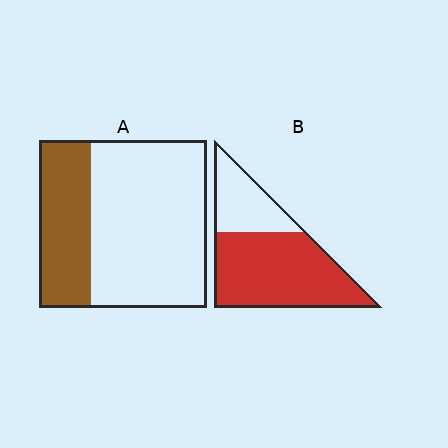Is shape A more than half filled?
No.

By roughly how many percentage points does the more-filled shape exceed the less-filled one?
By roughly 40 percentage points (B over A).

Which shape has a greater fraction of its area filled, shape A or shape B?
Shape B.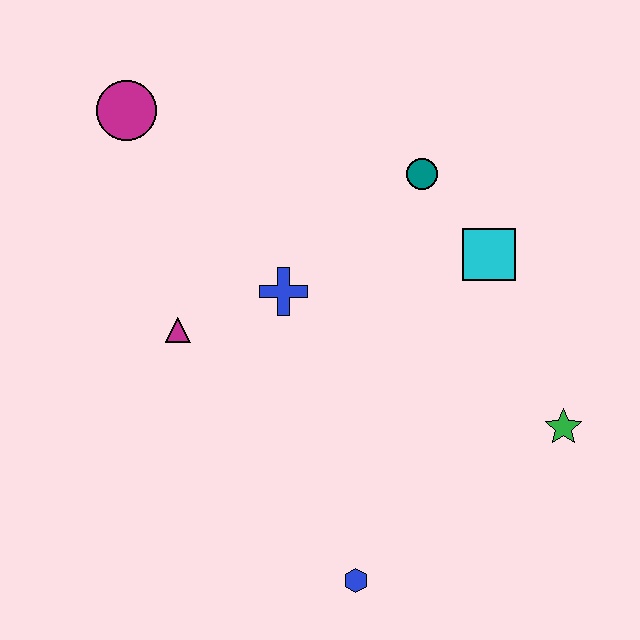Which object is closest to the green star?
The cyan square is closest to the green star.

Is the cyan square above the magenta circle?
No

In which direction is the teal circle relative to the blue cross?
The teal circle is to the right of the blue cross.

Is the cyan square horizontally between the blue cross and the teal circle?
No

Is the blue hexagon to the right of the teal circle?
No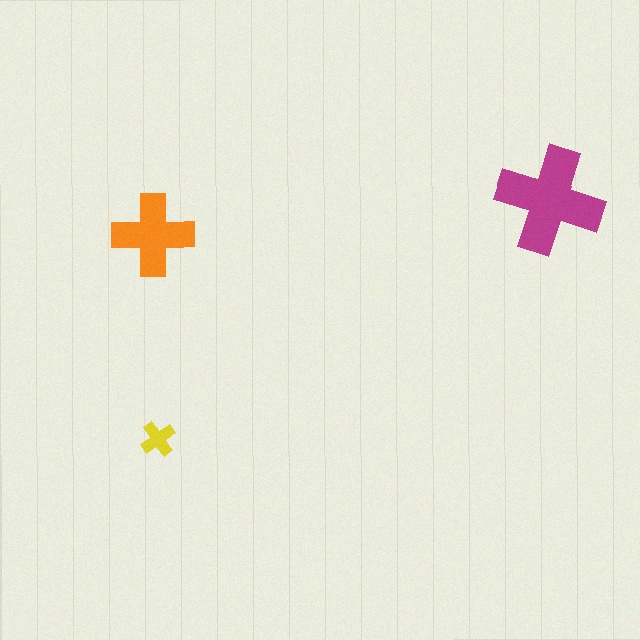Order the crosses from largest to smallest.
the magenta one, the orange one, the yellow one.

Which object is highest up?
The magenta cross is topmost.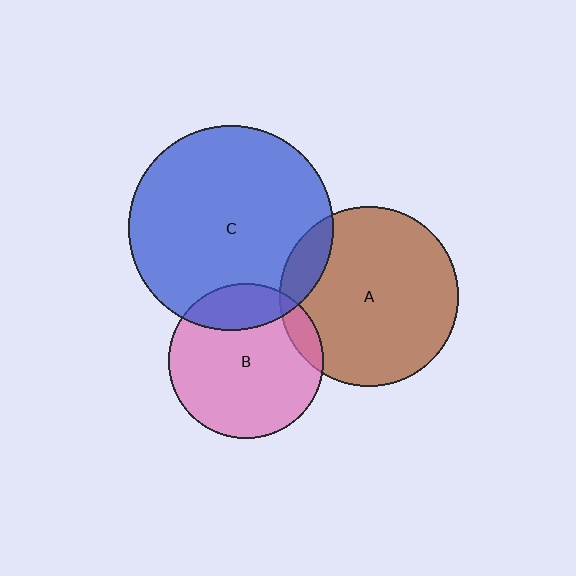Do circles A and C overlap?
Yes.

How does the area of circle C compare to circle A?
Approximately 1.3 times.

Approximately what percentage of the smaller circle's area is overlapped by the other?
Approximately 10%.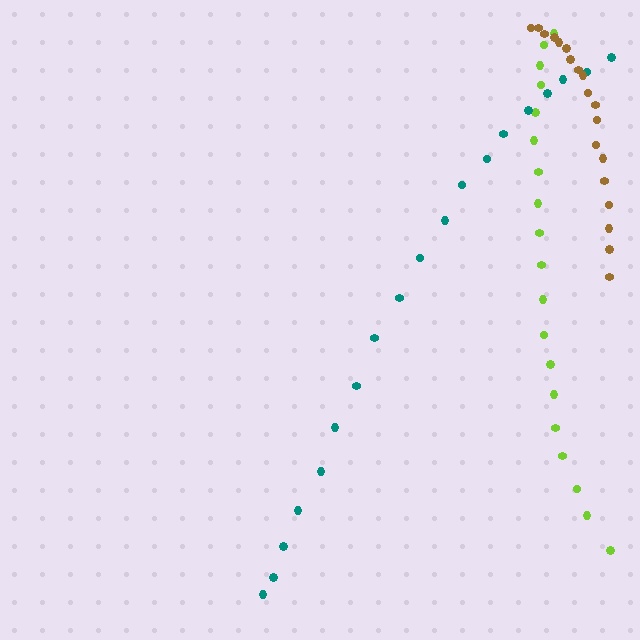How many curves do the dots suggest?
There are 3 distinct paths.